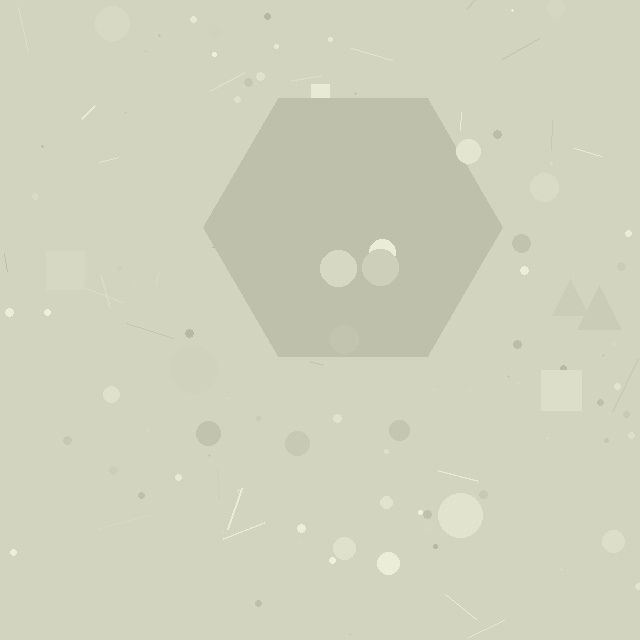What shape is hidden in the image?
A hexagon is hidden in the image.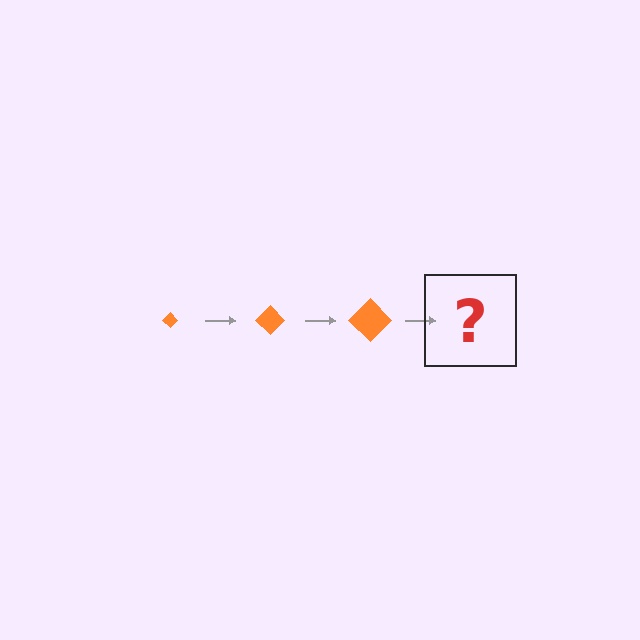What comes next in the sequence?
The next element should be an orange diamond, larger than the previous one.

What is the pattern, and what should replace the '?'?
The pattern is that the diamond gets progressively larger each step. The '?' should be an orange diamond, larger than the previous one.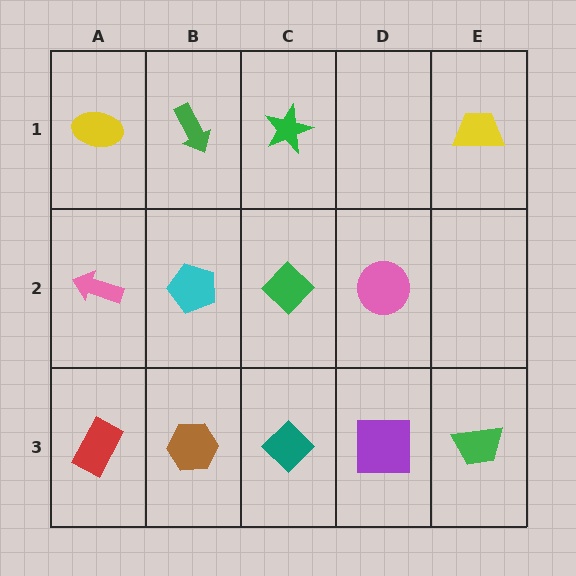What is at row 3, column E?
A green trapezoid.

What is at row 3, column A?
A red rectangle.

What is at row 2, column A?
A pink arrow.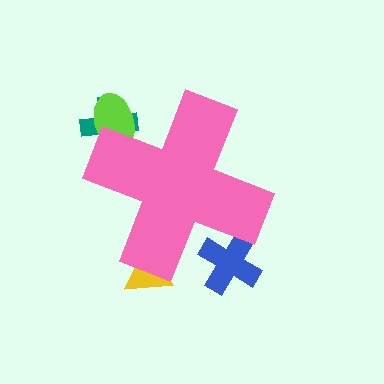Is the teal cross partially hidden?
Yes, the teal cross is partially hidden behind the pink cross.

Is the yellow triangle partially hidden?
Yes, the yellow triangle is partially hidden behind the pink cross.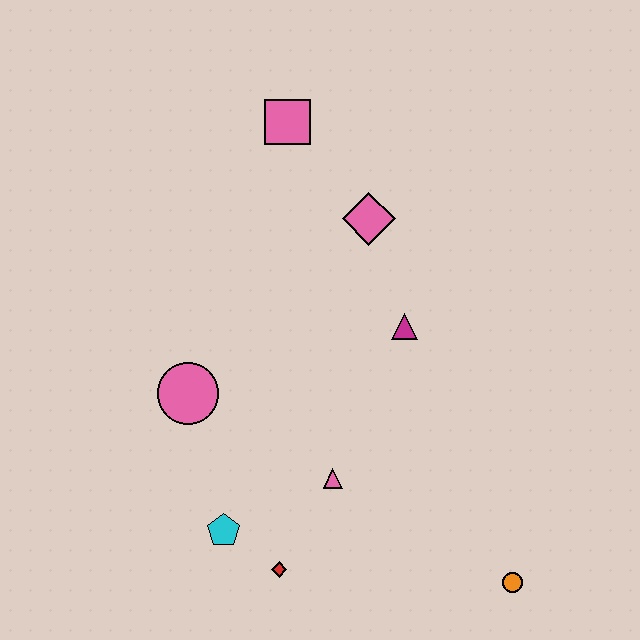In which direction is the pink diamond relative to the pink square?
The pink diamond is below the pink square.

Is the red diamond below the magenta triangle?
Yes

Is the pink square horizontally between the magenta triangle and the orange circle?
No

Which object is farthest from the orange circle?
The pink square is farthest from the orange circle.